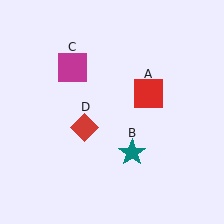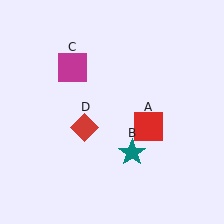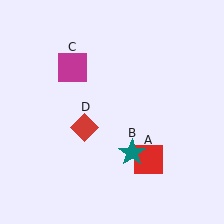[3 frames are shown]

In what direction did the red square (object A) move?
The red square (object A) moved down.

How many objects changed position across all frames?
1 object changed position: red square (object A).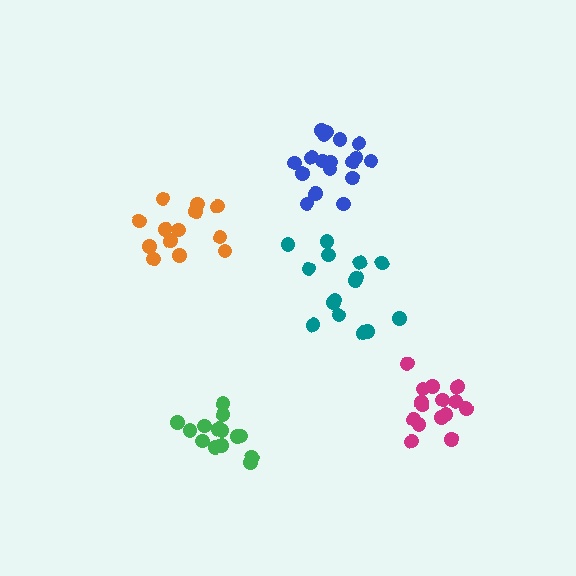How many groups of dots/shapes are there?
There are 5 groups.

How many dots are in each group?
Group 1: 13 dots, Group 2: 16 dots, Group 3: 18 dots, Group 4: 14 dots, Group 5: 15 dots (76 total).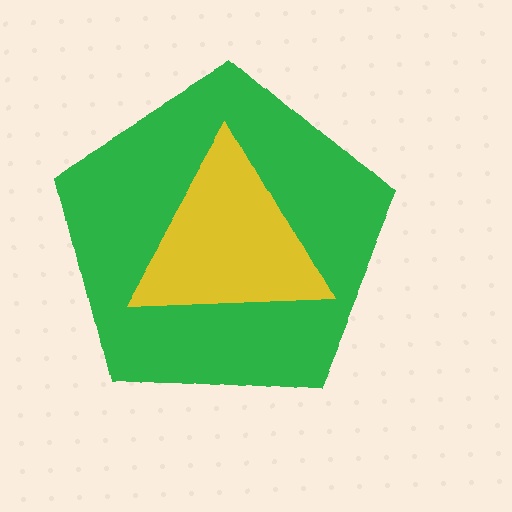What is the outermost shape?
The green pentagon.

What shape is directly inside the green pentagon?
The yellow triangle.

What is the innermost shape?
The yellow triangle.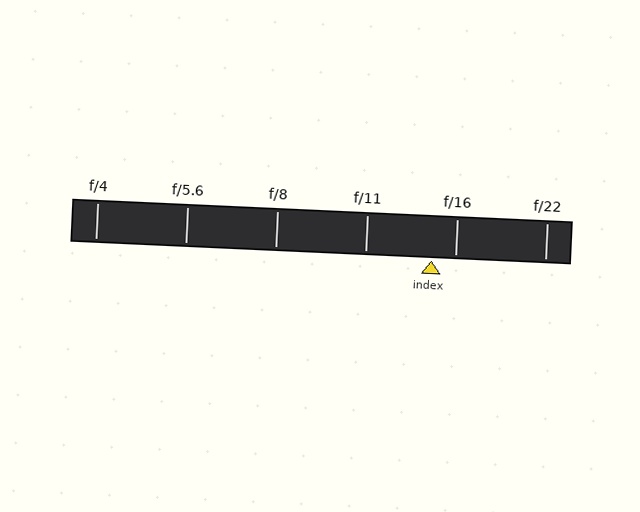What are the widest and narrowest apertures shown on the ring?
The widest aperture shown is f/4 and the narrowest is f/22.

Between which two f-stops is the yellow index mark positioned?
The index mark is between f/11 and f/16.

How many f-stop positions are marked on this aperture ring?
There are 6 f-stop positions marked.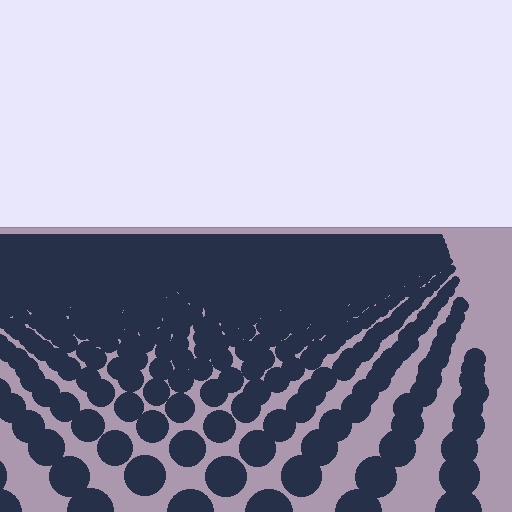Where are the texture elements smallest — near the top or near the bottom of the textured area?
Near the top.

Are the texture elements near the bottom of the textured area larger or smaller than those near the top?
Larger. Near the bottom, elements are closer to the viewer and appear at a bigger on-screen size.